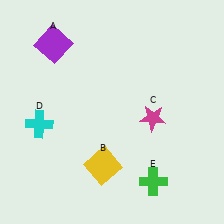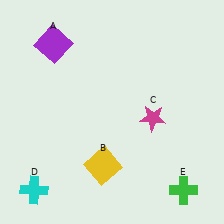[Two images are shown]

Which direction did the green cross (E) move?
The green cross (E) moved right.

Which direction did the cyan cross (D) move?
The cyan cross (D) moved down.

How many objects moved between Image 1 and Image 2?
2 objects moved between the two images.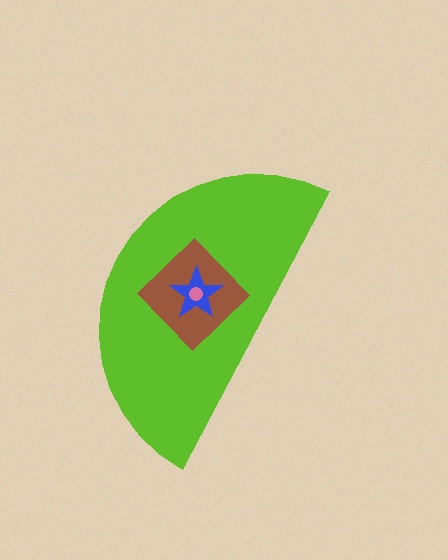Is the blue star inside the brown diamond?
Yes.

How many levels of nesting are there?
4.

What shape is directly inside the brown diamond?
The blue star.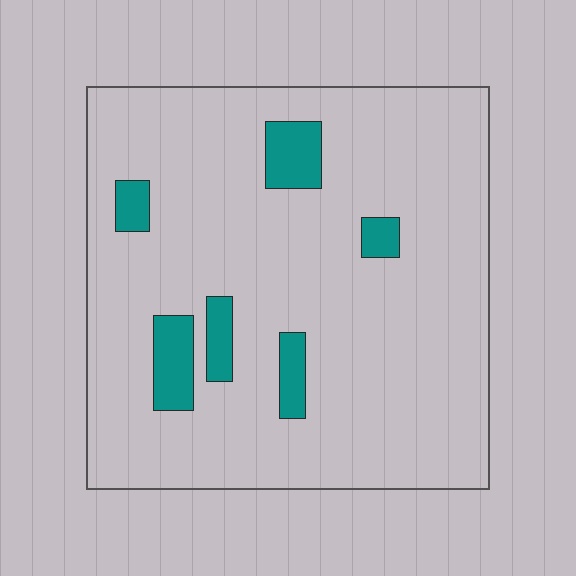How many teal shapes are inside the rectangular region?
6.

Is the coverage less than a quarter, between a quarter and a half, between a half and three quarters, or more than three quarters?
Less than a quarter.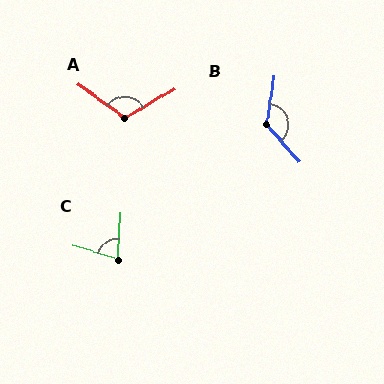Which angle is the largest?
B, at approximately 130 degrees.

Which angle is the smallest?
C, at approximately 75 degrees.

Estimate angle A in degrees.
Approximately 113 degrees.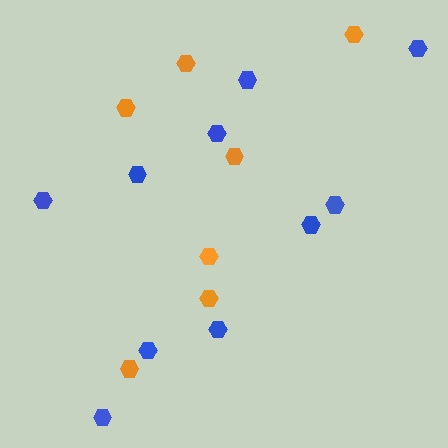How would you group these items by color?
There are 2 groups: one group of blue hexagons (10) and one group of orange hexagons (7).